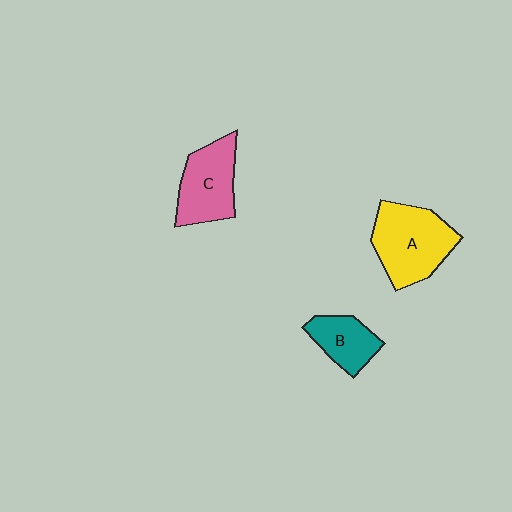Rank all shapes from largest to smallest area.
From largest to smallest: A (yellow), C (pink), B (teal).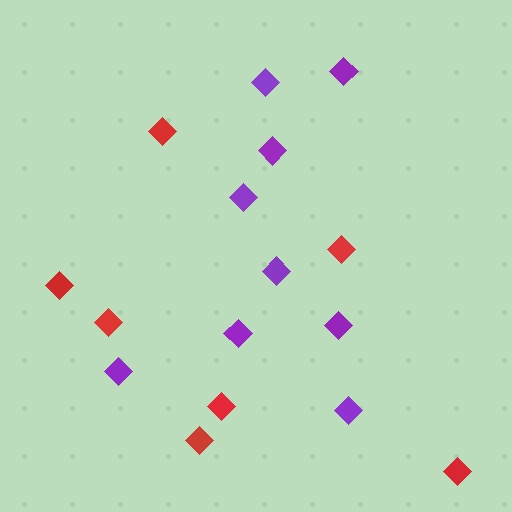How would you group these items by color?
There are 2 groups: one group of red diamonds (7) and one group of purple diamonds (9).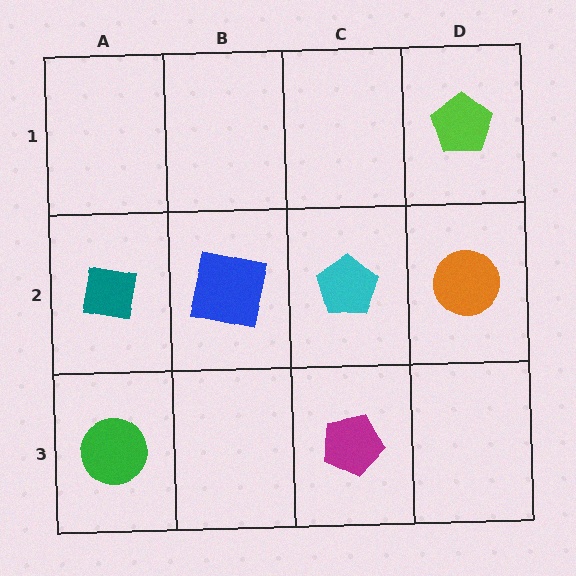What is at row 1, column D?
A lime pentagon.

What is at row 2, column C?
A cyan pentagon.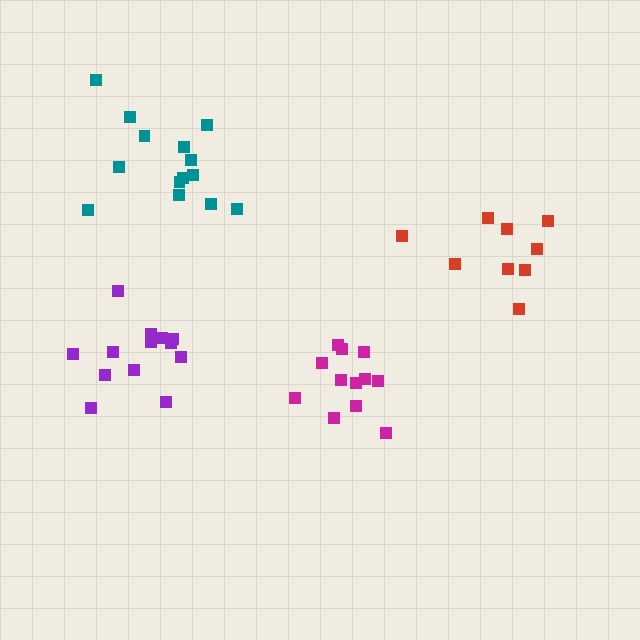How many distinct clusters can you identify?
There are 4 distinct clusters.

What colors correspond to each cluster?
The clusters are colored: purple, red, magenta, teal.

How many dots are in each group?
Group 1: 14 dots, Group 2: 9 dots, Group 3: 12 dots, Group 4: 14 dots (49 total).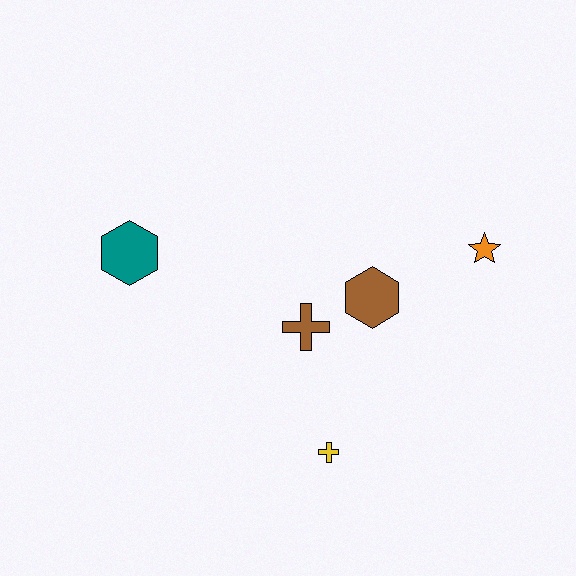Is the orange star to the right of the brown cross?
Yes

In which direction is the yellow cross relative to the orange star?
The yellow cross is below the orange star.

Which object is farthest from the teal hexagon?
The orange star is farthest from the teal hexagon.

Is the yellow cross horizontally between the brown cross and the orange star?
Yes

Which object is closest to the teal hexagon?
The brown cross is closest to the teal hexagon.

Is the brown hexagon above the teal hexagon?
No